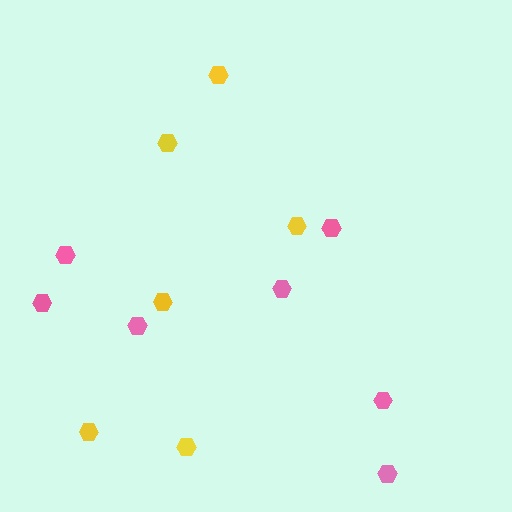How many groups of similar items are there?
There are 2 groups: one group of pink hexagons (7) and one group of yellow hexagons (6).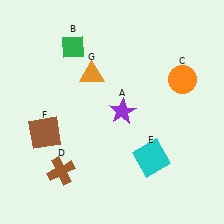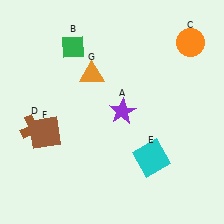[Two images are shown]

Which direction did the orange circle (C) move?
The orange circle (C) moved up.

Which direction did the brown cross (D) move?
The brown cross (D) moved up.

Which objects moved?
The objects that moved are: the orange circle (C), the brown cross (D).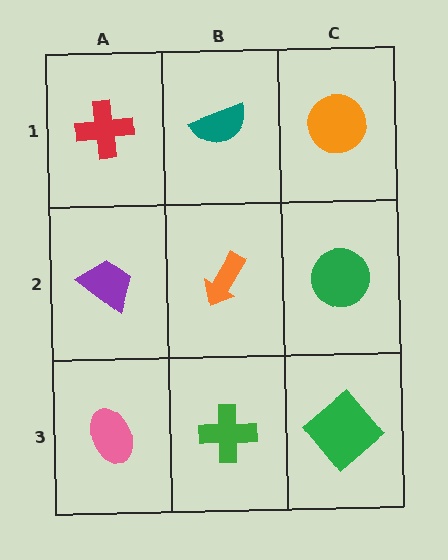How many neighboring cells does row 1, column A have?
2.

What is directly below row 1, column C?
A green circle.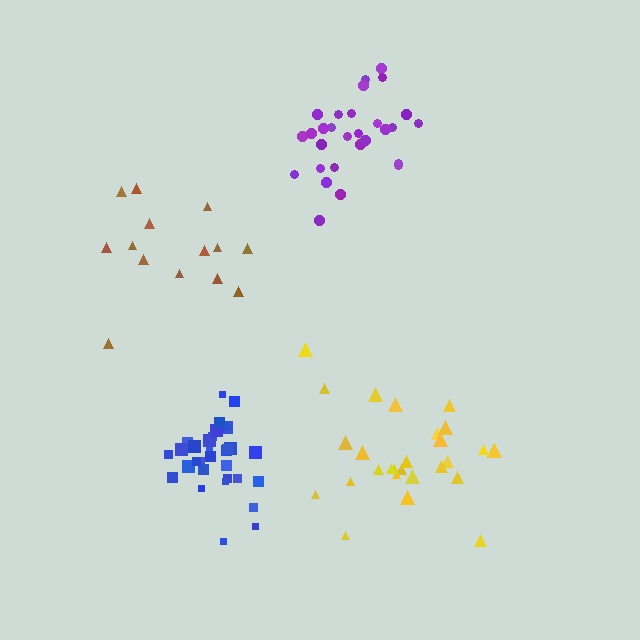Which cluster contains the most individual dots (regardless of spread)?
Blue (33).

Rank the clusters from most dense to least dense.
blue, purple, yellow, brown.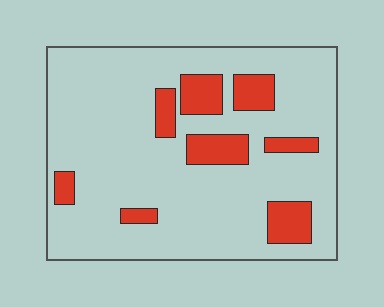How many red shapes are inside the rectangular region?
8.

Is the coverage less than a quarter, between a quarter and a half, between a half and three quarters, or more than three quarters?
Less than a quarter.